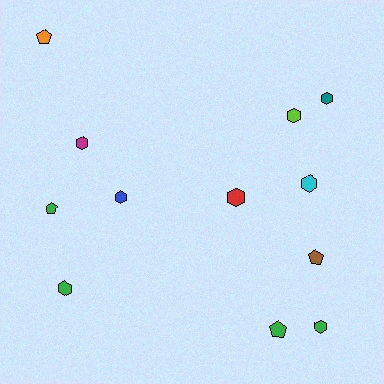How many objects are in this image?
There are 12 objects.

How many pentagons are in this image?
There are 4 pentagons.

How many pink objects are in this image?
There are no pink objects.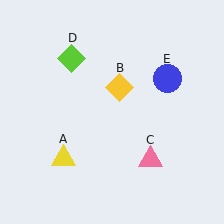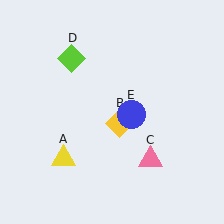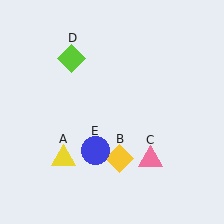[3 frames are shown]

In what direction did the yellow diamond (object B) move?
The yellow diamond (object B) moved down.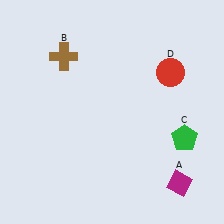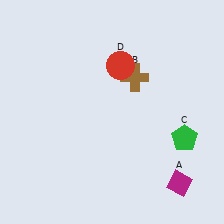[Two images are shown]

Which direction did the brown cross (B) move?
The brown cross (B) moved right.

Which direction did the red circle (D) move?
The red circle (D) moved left.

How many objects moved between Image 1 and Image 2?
2 objects moved between the two images.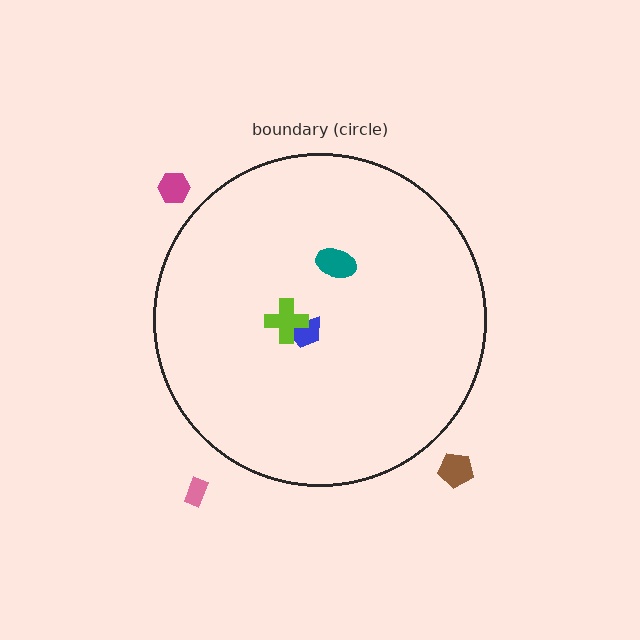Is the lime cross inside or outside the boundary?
Inside.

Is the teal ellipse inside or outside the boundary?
Inside.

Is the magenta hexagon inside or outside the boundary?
Outside.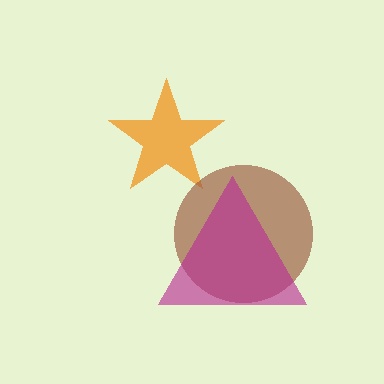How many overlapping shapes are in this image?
There are 3 overlapping shapes in the image.